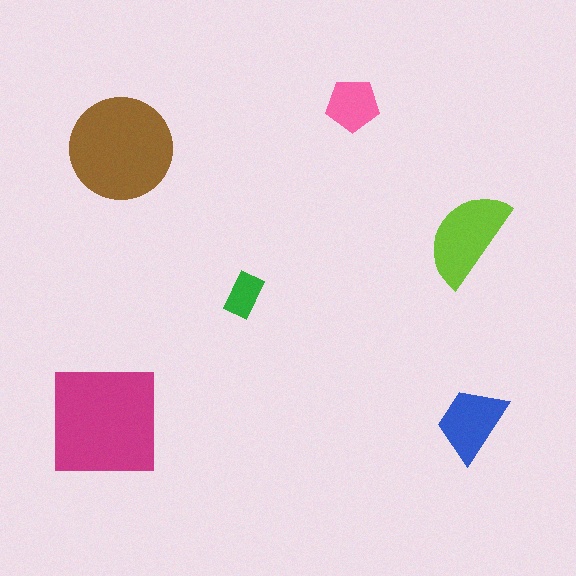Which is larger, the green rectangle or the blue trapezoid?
The blue trapezoid.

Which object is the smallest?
The green rectangle.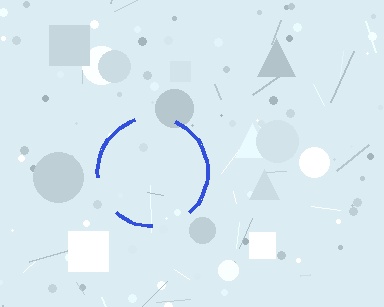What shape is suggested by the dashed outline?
The dashed outline suggests a circle.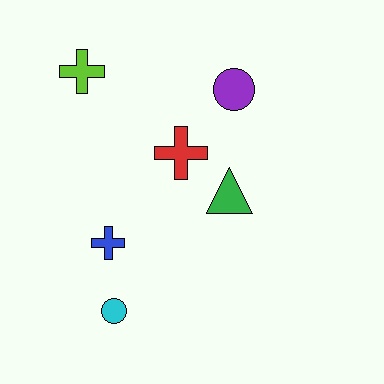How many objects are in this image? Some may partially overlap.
There are 6 objects.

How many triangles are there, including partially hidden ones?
There is 1 triangle.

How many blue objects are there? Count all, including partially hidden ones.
There is 1 blue object.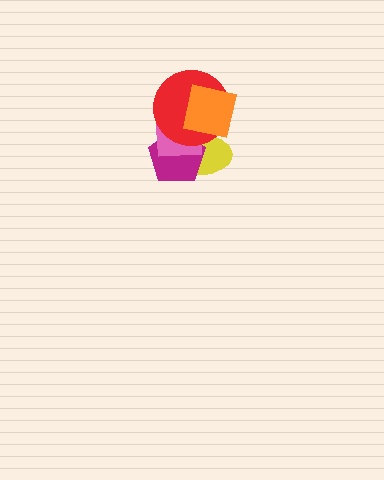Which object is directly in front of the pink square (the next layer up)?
The red circle is directly in front of the pink square.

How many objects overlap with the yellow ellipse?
4 objects overlap with the yellow ellipse.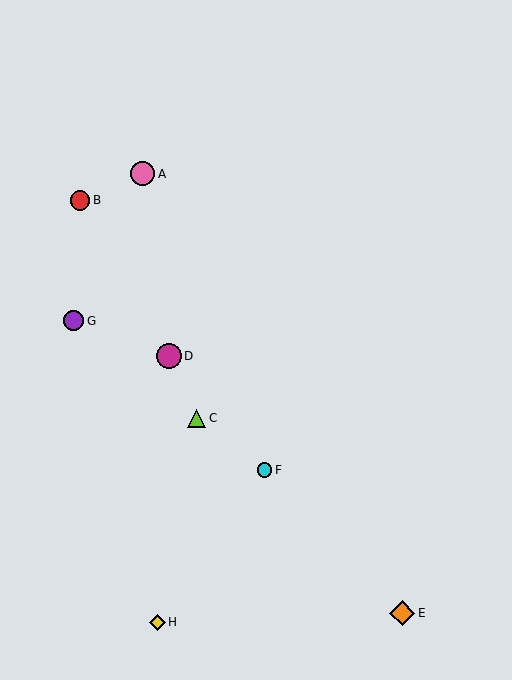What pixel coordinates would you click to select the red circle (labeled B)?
Click at (80, 200) to select the red circle B.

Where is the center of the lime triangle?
The center of the lime triangle is at (197, 418).